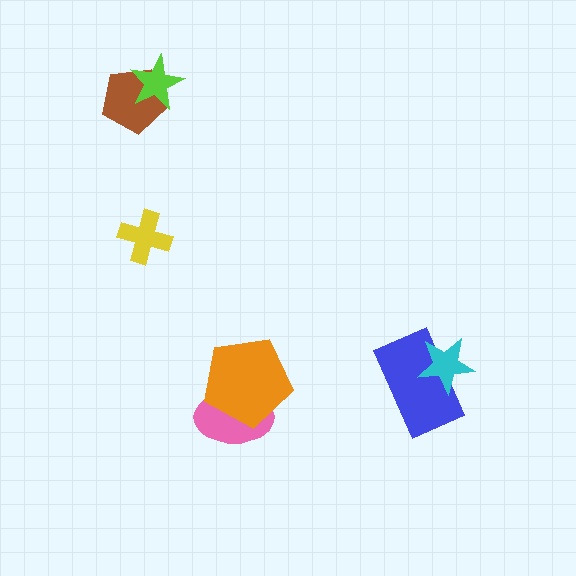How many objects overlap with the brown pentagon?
1 object overlaps with the brown pentagon.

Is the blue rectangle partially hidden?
Yes, it is partially covered by another shape.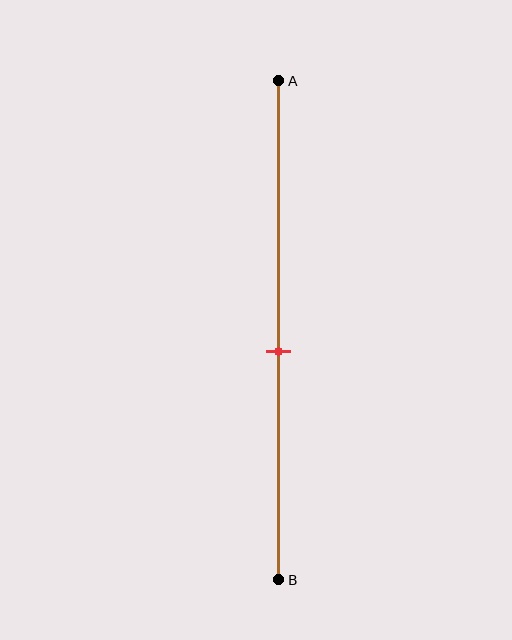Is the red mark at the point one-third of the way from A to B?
No, the mark is at about 55% from A, not at the 33% one-third point.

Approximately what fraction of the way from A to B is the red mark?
The red mark is approximately 55% of the way from A to B.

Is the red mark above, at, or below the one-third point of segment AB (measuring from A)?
The red mark is below the one-third point of segment AB.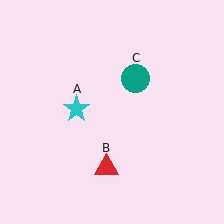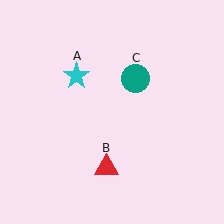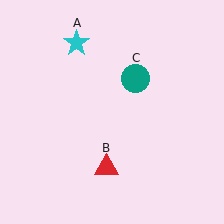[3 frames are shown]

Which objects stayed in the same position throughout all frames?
Red triangle (object B) and teal circle (object C) remained stationary.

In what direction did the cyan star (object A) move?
The cyan star (object A) moved up.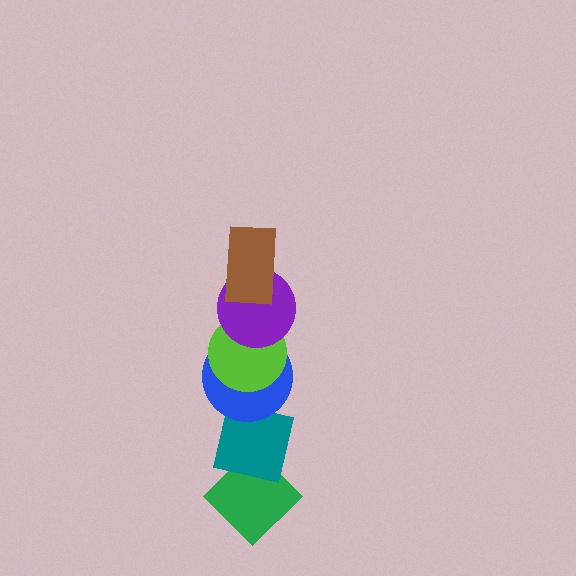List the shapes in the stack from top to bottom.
From top to bottom: the brown rectangle, the purple circle, the lime circle, the blue circle, the teal square, the green diamond.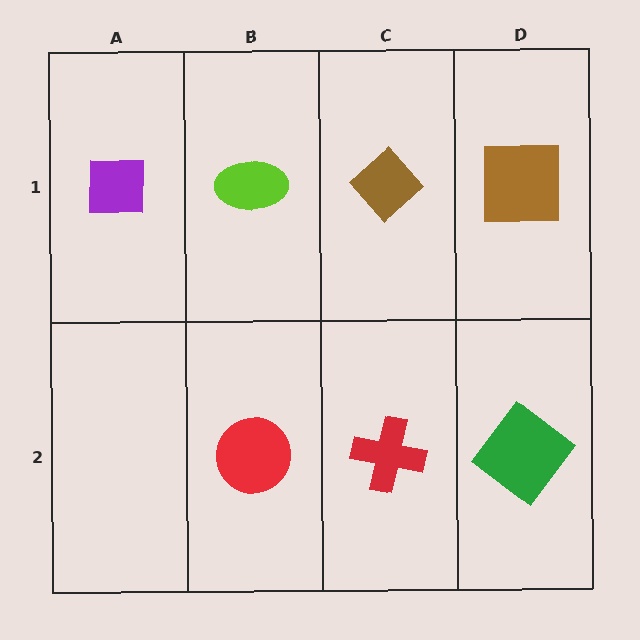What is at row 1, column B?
A lime ellipse.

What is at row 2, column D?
A green diamond.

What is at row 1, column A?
A purple square.